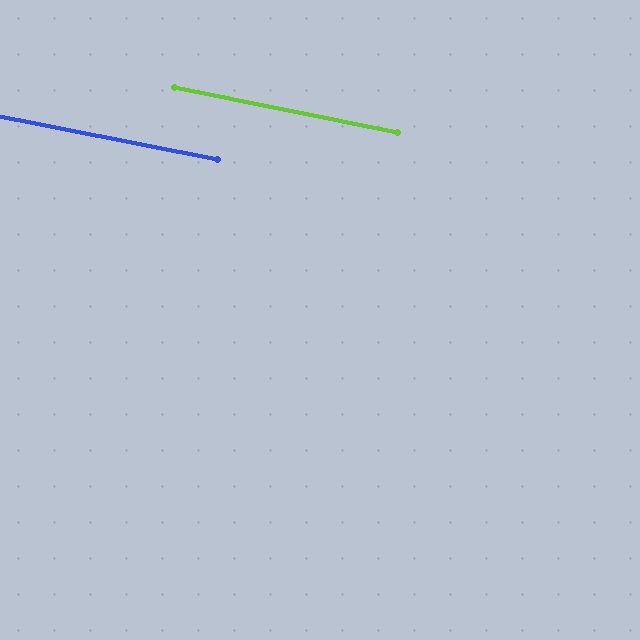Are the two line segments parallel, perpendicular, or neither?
Parallel — their directions differ by only 0.4°.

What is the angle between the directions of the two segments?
Approximately 0 degrees.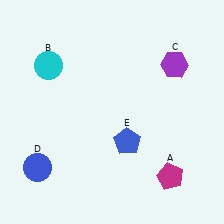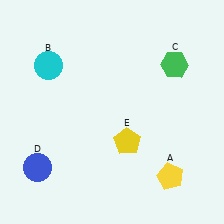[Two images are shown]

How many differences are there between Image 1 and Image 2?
There are 3 differences between the two images.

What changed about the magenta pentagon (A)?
In Image 1, A is magenta. In Image 2, it changed to yellow.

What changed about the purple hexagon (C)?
In Image 1, C is purple. In Image 2, it changed to green.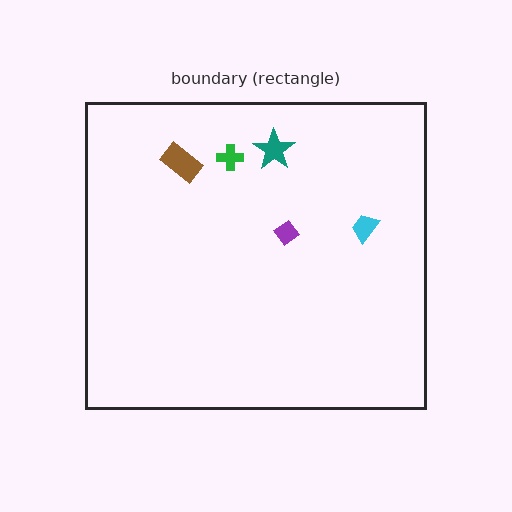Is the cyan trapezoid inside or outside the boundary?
Inside.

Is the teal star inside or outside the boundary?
Inside.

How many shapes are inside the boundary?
5 inside, 0 outside.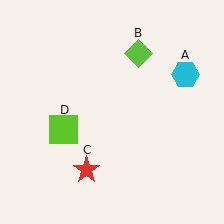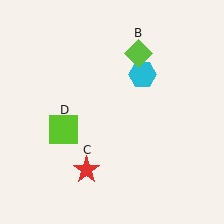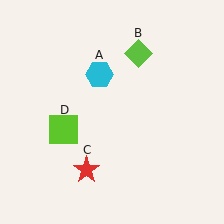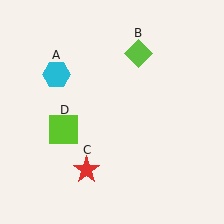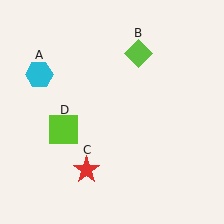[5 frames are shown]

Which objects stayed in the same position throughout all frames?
Lime diamond (object B) and red star (object C) and lime square (object D) remained stationary.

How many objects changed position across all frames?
1 object changed position: cyan hexagon (object A).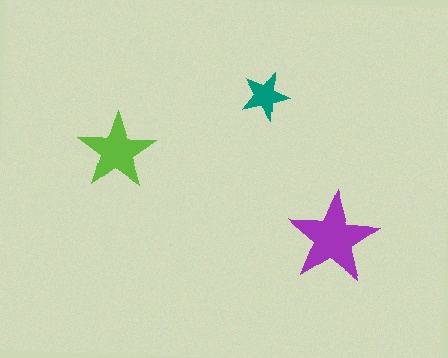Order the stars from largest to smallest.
the purple one, the lime one, the teal one.